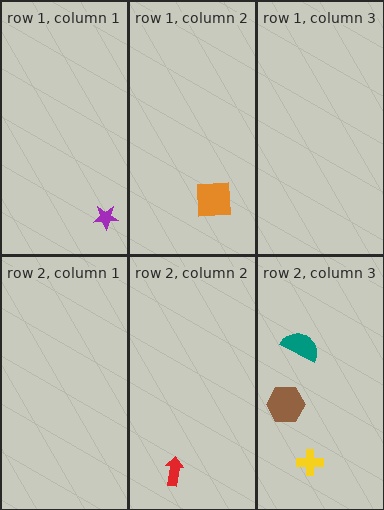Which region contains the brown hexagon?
The row 2, column 3 region.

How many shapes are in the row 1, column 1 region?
1.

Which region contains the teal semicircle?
The row 2, column 3 region.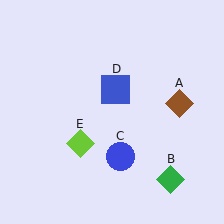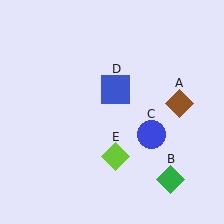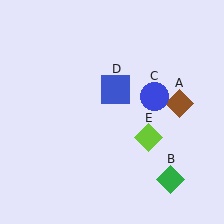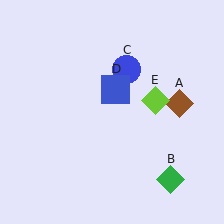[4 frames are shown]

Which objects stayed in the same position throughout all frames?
Brown diamond (object A) and green diamond (object B) and blue square (object D) remained stationary.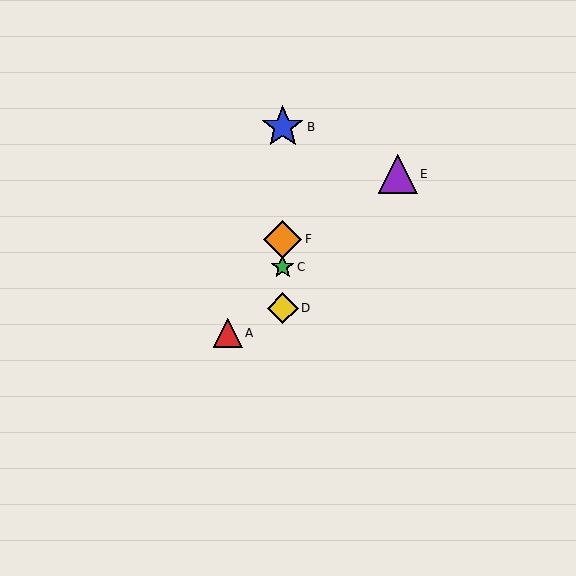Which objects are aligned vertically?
Objects B, C, D, F are aligned vertically.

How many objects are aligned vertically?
4 objects (B, C, D, F) are aligned vertically.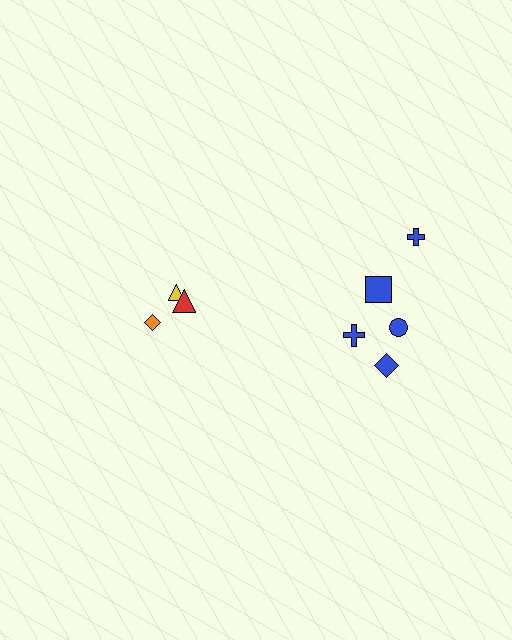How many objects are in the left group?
There are 3 objects.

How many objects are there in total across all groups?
There are 8 objects.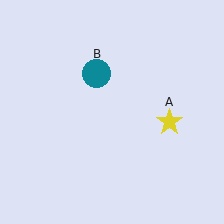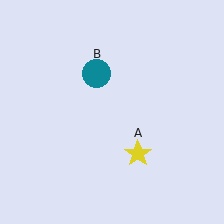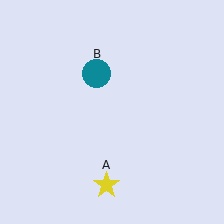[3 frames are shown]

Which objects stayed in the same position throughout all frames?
Teal circle (object B) remained stationary.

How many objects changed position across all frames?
1 object changed position: yellow star (object A).